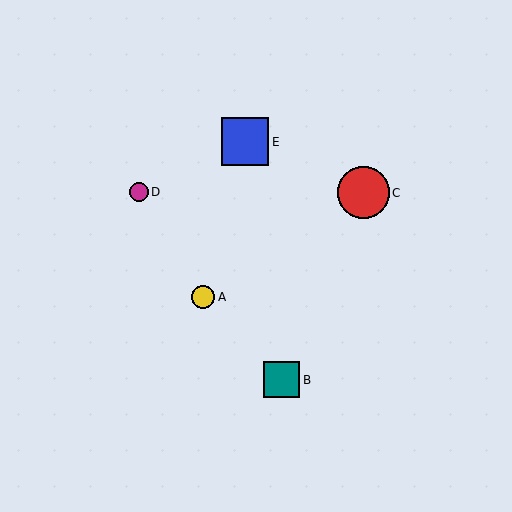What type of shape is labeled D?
Shape D is a magenta circle.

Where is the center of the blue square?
The center of the blue square is at (245, 142).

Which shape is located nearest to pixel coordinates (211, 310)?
The yellow circle (labeled A) at (203, 297) is nearest to that location.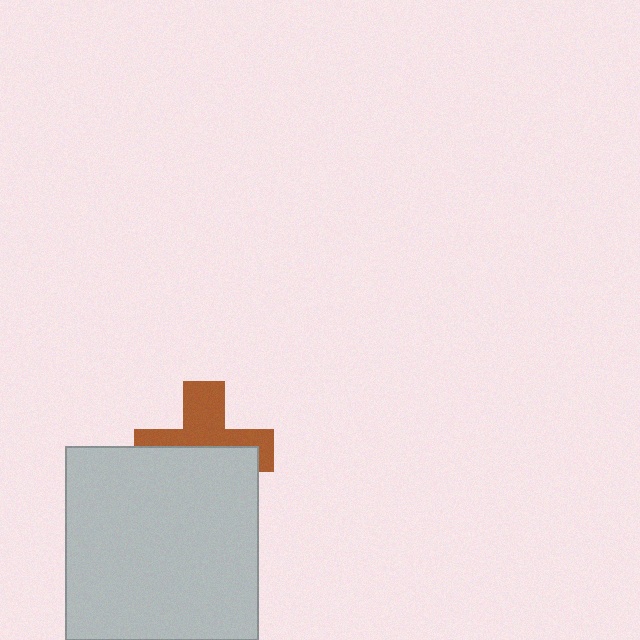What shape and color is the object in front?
The object in front is a light gray rectangle.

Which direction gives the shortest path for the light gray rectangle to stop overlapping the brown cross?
Moving down gives the shortest separation.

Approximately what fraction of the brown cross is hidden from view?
Roughly 53% of the brown cross is hidden behind the light gray rectangle.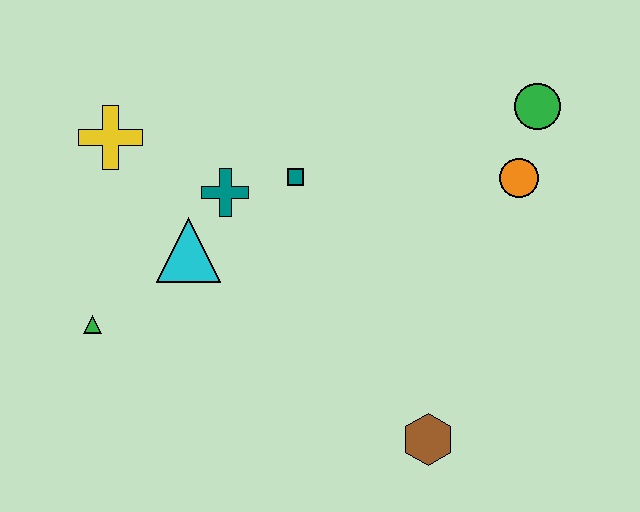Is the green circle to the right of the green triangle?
Yes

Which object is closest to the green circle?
The orange circle is closest to the green circle.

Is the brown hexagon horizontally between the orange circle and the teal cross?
Yes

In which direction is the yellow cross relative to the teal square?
The yellow cross is to the left of the teal square.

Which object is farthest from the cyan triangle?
The green circle is farthest from the cyan triangle.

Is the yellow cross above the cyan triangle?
Yes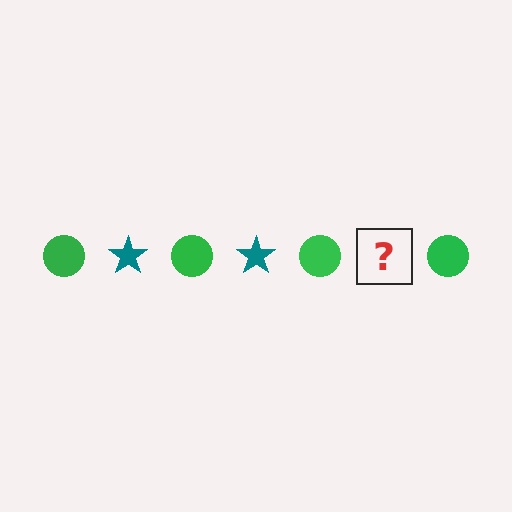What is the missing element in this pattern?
The missing element is a teal star.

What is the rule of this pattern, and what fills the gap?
The rule is that the pattern alternates between green circle and teal star. The gap should be filled with a teal star.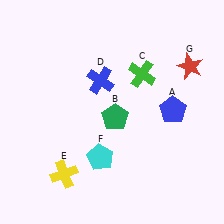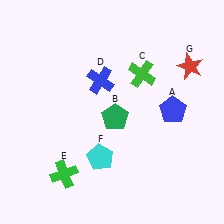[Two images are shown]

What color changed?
The cross (E) changed from yellow in Image 1 to green in Image 2.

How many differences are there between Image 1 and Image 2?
There is 1 difference between the two images.